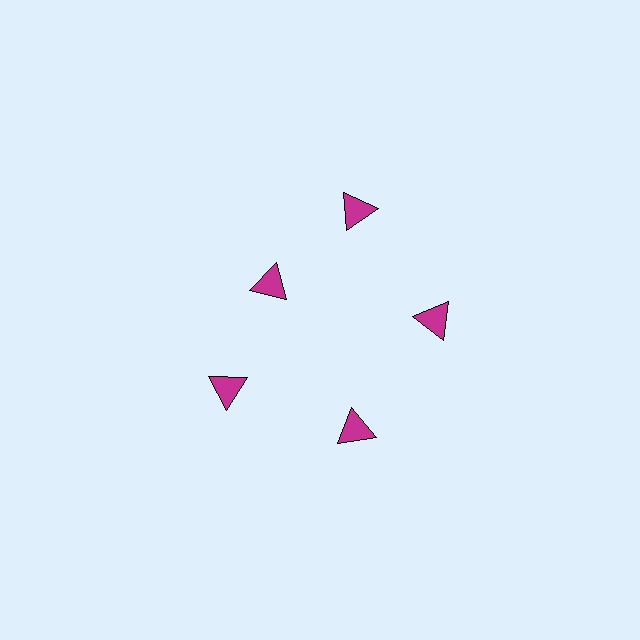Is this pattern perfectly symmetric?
No. The 5 magenta triangles are arranged in a ring, but one element near the 10 o'clock position is pulled inward toward the center, breaking the 5-fold rotational symmetry.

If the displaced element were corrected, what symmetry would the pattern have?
It would have 5-fold rotational symmetry — the pattern would map onto itself every 72 degrees.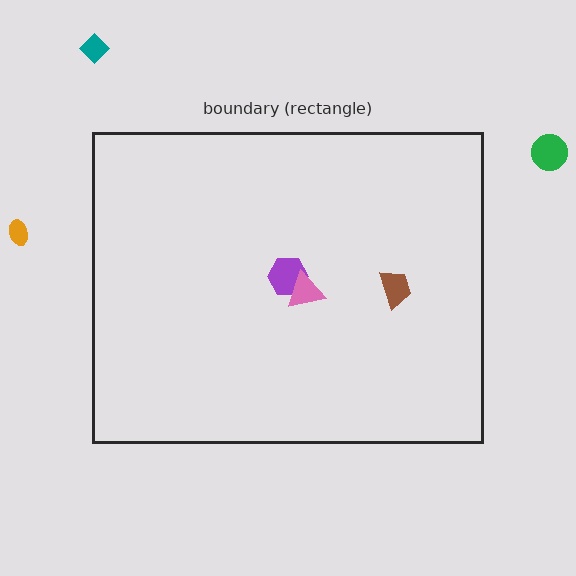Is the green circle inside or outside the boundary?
Outside.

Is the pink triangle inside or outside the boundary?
Inside.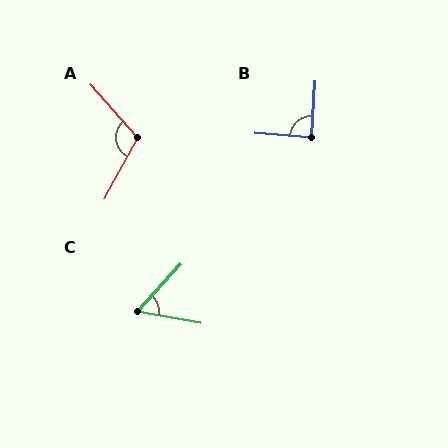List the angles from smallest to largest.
C (57°), B (90°), A (110°).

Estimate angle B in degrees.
Approximately 90 degrees.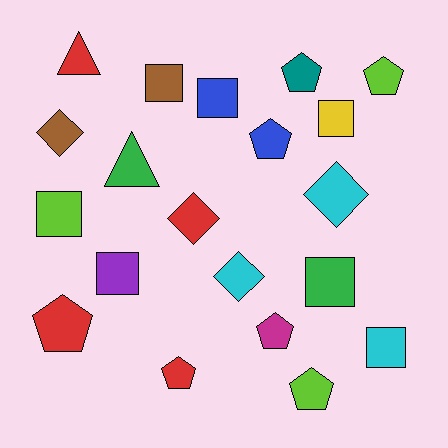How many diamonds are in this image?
There are 4 diamonds.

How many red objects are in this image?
There are 4 red objects.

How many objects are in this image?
There are 20 objects.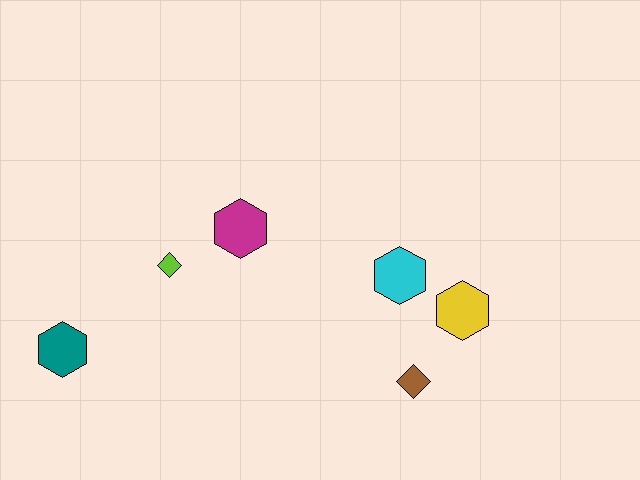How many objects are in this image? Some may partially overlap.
There are 6 objects.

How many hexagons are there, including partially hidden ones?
There are 4 hexagons.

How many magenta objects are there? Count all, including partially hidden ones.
There is 1 magenta object.